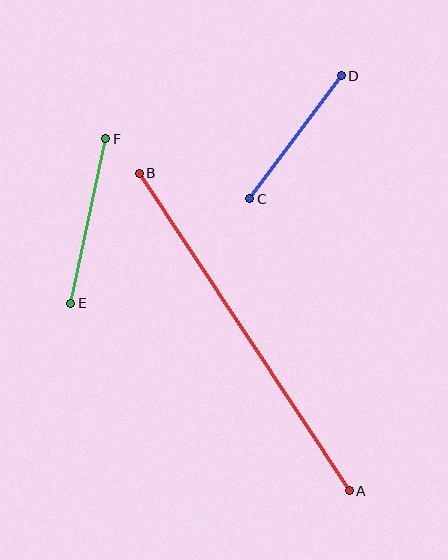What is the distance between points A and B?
The distance is approximately 381 pixels.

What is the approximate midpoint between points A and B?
The midpoint is at approximately (244, 332) pixels.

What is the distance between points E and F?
The distance is approximately 168 pixels.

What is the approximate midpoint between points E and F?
The midpoint is at approximately (88, 221) pixels.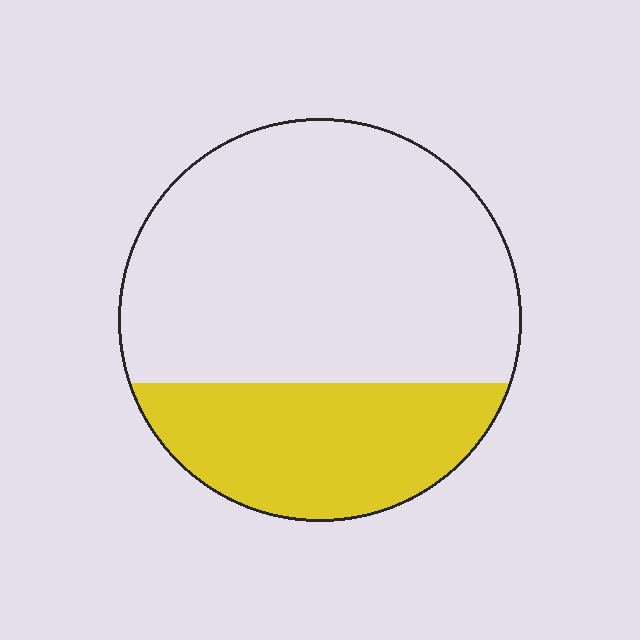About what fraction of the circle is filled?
About one third (1/3).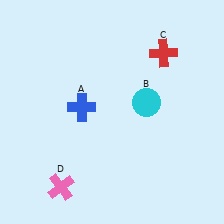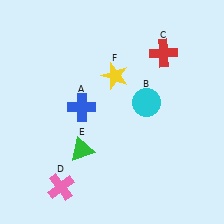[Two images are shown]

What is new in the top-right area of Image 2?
A yellow star (F) was added in the top-right area of Image 2.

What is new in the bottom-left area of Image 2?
A green triangle (E) was added in the bottom-left area of Image 2.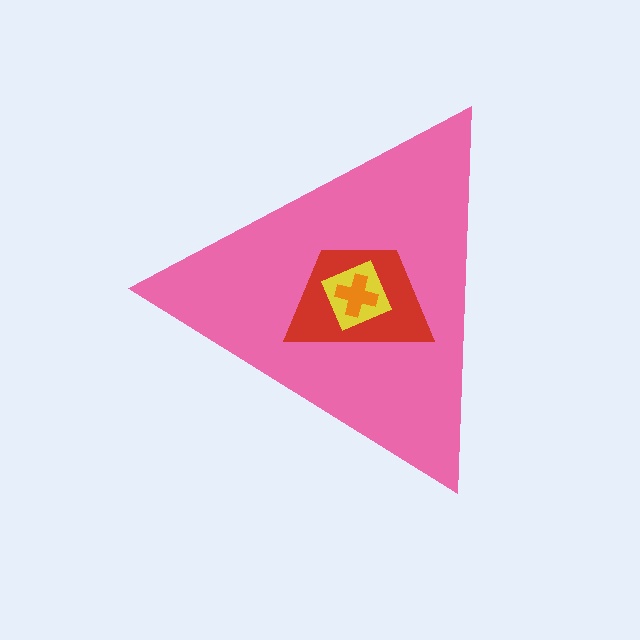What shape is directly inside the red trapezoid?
The yellow square.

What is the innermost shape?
The orange cross.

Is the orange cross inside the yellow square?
Yes.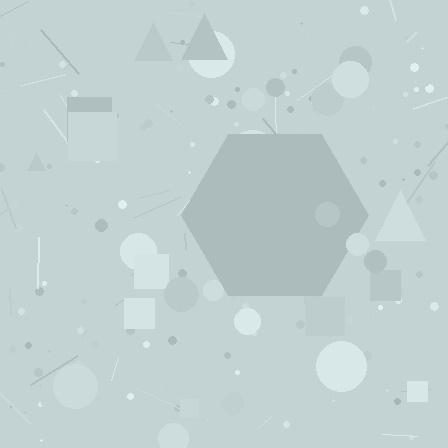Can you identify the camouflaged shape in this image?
The camouflaged shape is a hexagon.